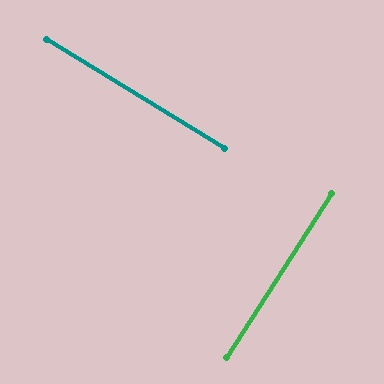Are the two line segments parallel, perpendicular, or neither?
Perpendicular — they meet at approximately 89°.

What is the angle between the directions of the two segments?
Approximately 89 degrees.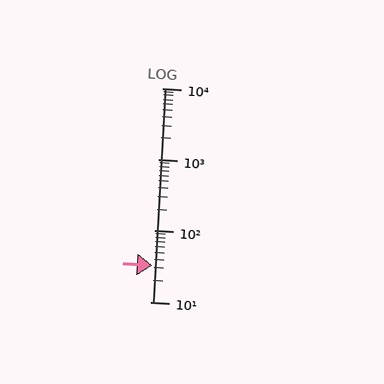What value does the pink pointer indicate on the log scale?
The pointer indicates approximately 32.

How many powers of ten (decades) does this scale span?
The scale spans 3 decades, from 10 to 10000.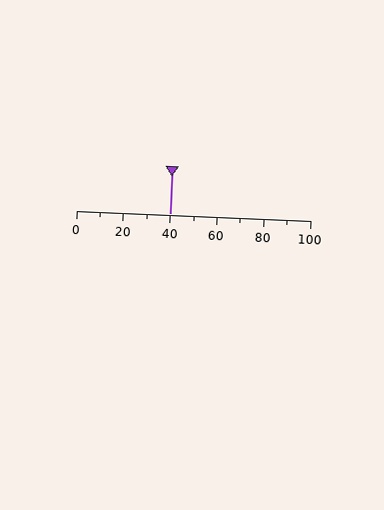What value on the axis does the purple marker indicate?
The marker indicates approximately 40.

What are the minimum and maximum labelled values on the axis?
The axis runs from 0 to 100.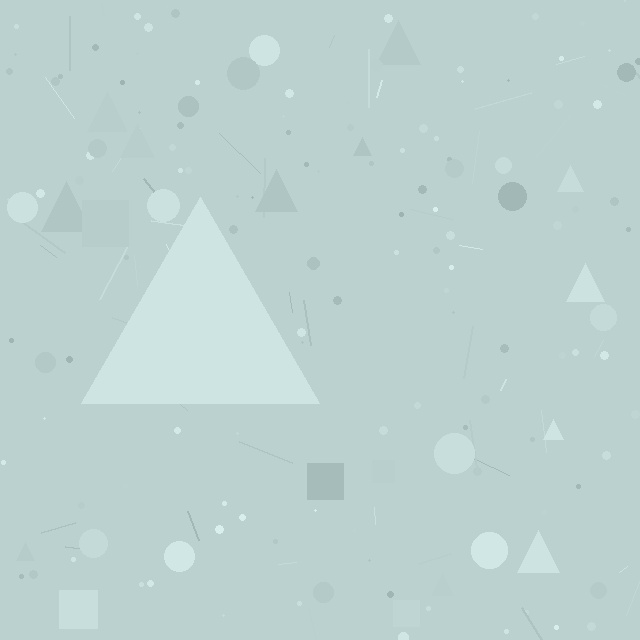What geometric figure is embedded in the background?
A triangle is embedded in the background.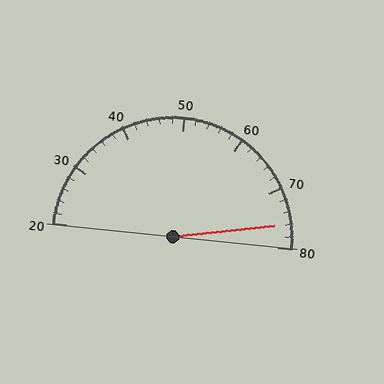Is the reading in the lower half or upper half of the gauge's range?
The reading is in the upper half of the range (20 to 80).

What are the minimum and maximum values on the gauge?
The gauge ranges from 20 to 80.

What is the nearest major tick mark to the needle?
The nearest major tick mark is 80.